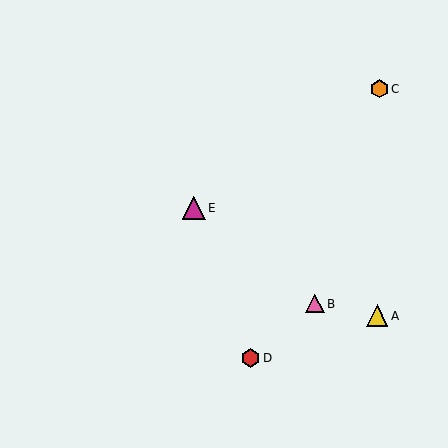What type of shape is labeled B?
Shape B is a pink triangle.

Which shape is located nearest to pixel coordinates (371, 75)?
The orange hexagon (labeled C) at (379, 89) is nearest to that location.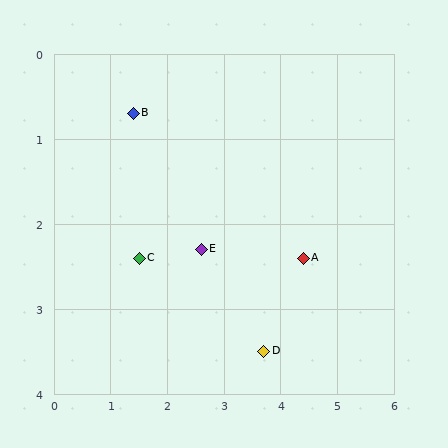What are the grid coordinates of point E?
Point E is at approximately (2.6, 2.3).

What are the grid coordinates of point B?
Point B is at approximately (1.4, 0.7).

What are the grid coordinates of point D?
Point D is at approximately (3.7, 3.5).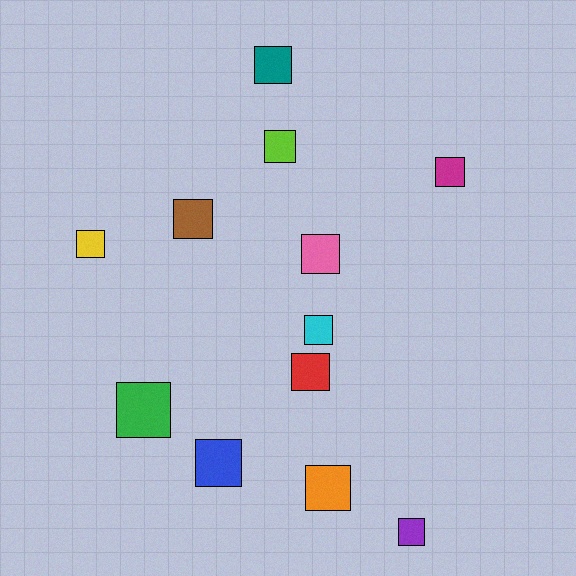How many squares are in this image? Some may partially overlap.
There are 12 squares.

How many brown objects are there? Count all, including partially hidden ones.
There is 1 brown object.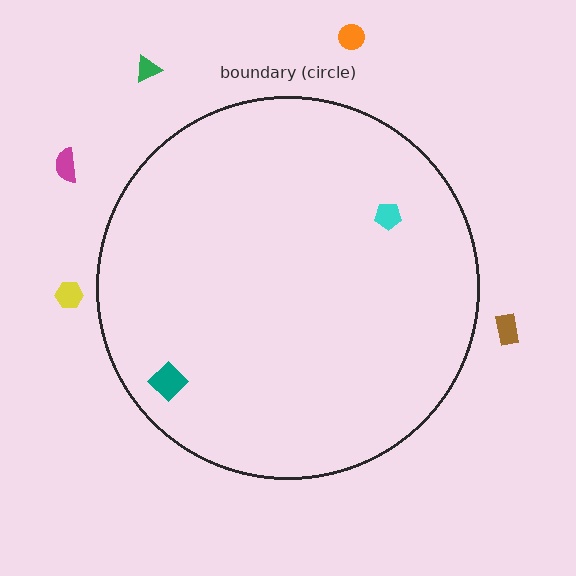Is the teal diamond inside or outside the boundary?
Inside.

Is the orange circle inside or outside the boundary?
Outside.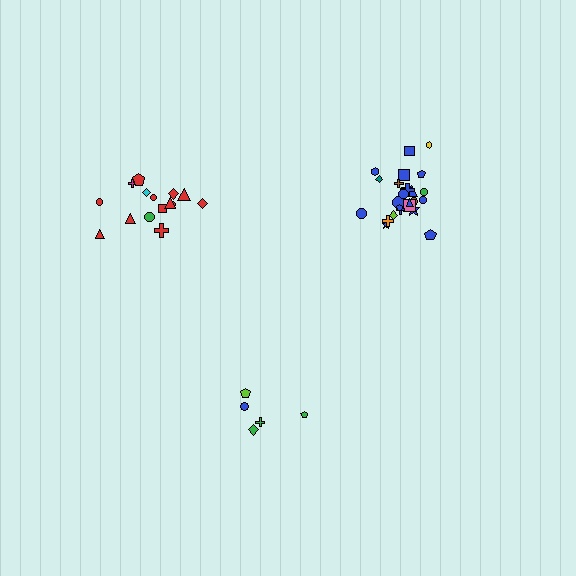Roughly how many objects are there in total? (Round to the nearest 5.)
Roughly 45 objects in total.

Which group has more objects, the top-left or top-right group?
The top-right group.